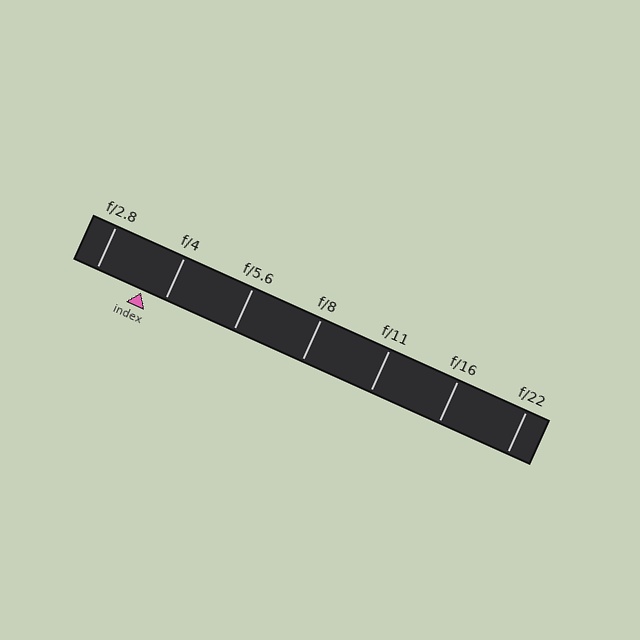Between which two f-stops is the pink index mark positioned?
The index mark is between f/2.8 and f/4.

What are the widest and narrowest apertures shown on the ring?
The widest aperture shown is f/2.8 and the narrowest is f/22.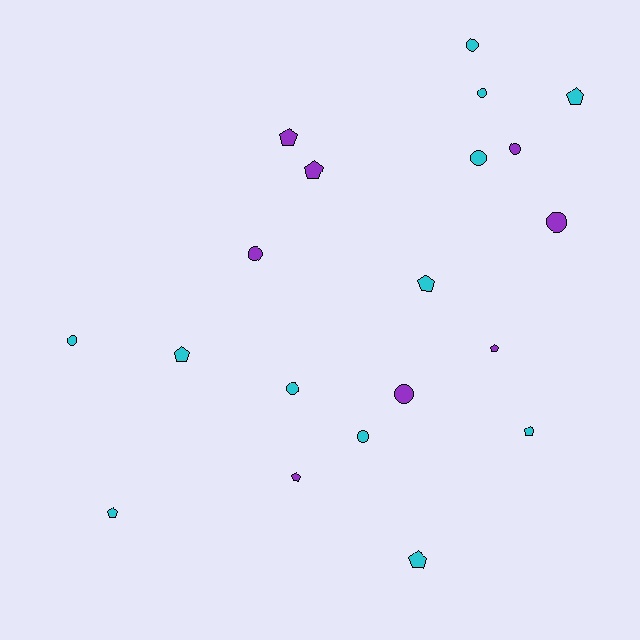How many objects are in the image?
There are 20 objects.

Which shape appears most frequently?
Pentagon, with 10 objects.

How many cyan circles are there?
There are 6 cyan circles.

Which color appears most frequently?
Cyan, with 12 objects.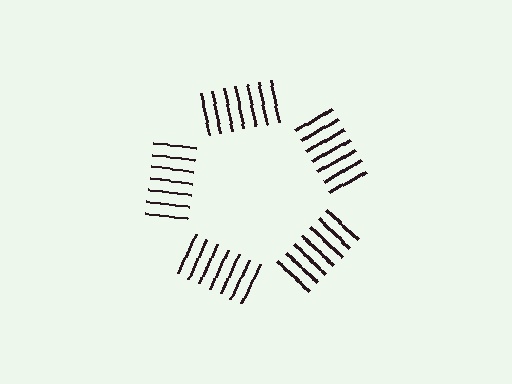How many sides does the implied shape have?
5 sides — the line-ends trace a pentagon.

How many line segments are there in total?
35 — 7 along each of the 5 edges.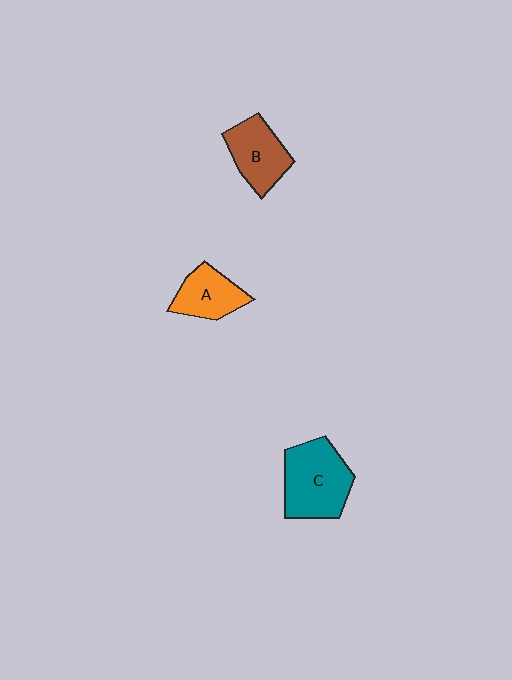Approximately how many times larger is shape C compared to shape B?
Approximately 1.4 times.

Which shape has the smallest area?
Shape A (orange).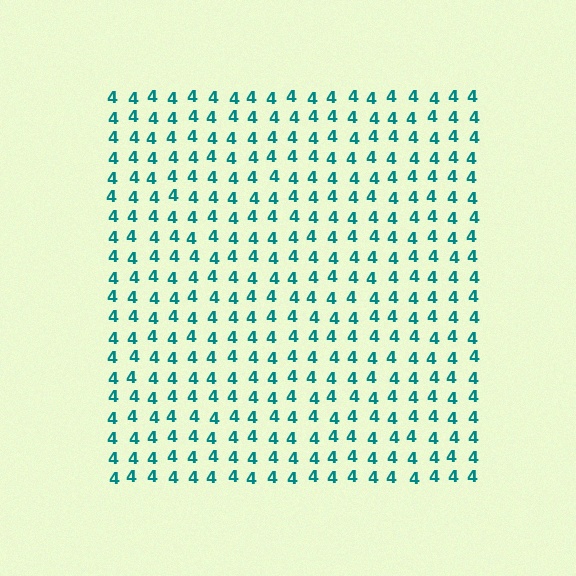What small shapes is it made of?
It is made of small digit 4's.